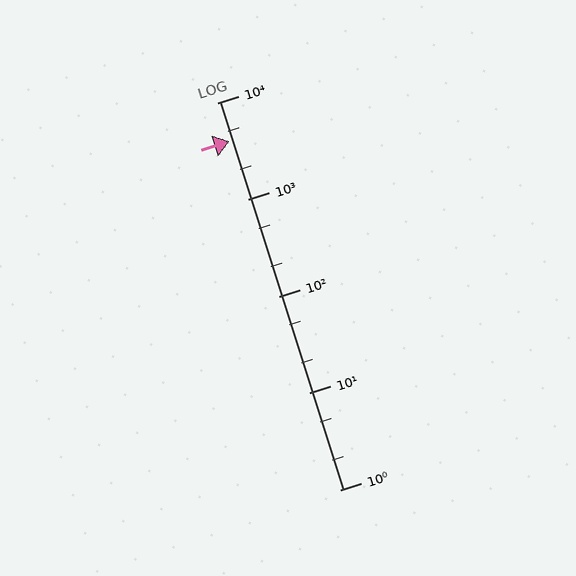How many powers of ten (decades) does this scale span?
The scale spans 4 decades, from 1 to 10000.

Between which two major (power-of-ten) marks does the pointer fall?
The pointer is between 1000 and 10000.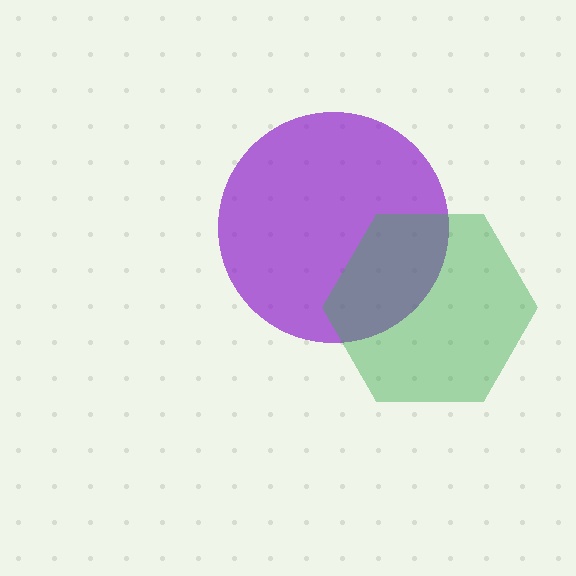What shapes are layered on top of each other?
The layered shapes are: a purple circle, a green hexagon.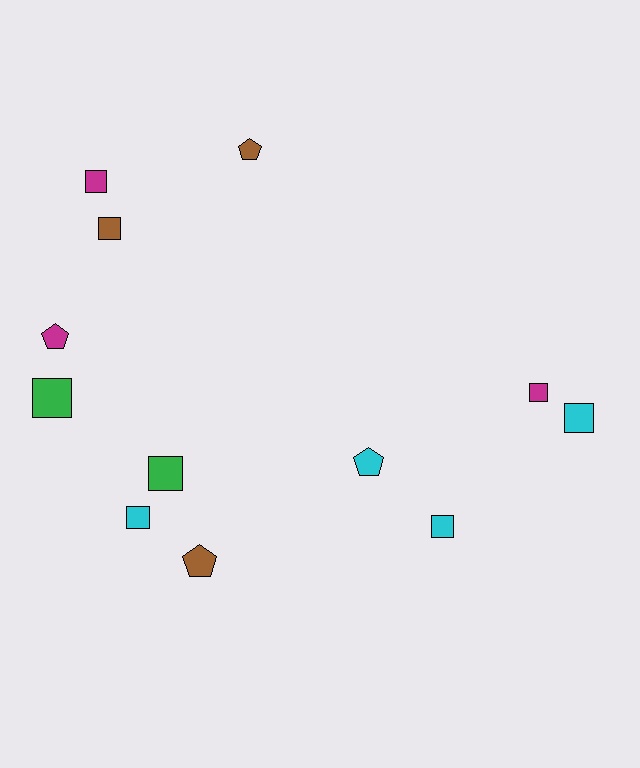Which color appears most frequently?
Cyan, with 4 objects.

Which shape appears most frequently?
Square, with 8 objects.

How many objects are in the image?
There are 12 objects.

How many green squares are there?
There are 2 green squares.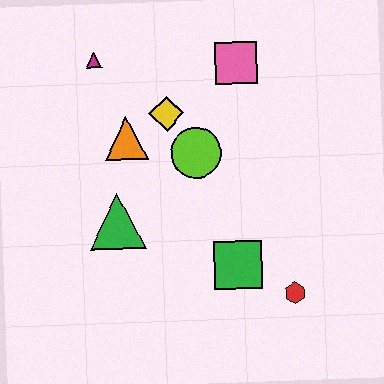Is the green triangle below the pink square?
Yes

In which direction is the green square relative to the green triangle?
The green square is to the right of the green triangle.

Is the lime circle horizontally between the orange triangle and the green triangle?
No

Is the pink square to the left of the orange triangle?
No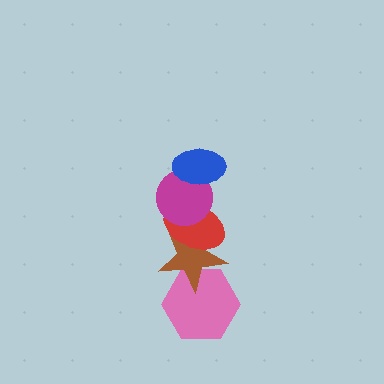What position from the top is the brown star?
The brown star is 4th from the top.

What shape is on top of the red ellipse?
The magenta circle is on top of the red ellipse.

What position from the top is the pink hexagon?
The pink hexagon is 5th from the top.